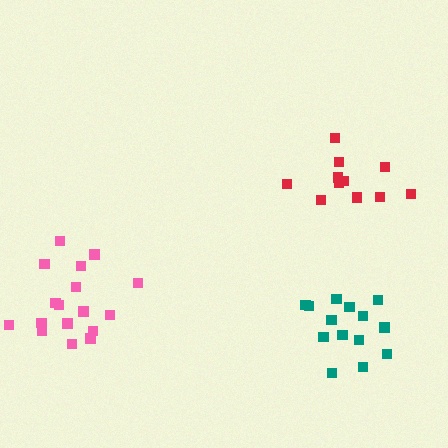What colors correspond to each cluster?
The clusters are colored: teal, red, pink.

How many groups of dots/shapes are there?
There are 3 groups.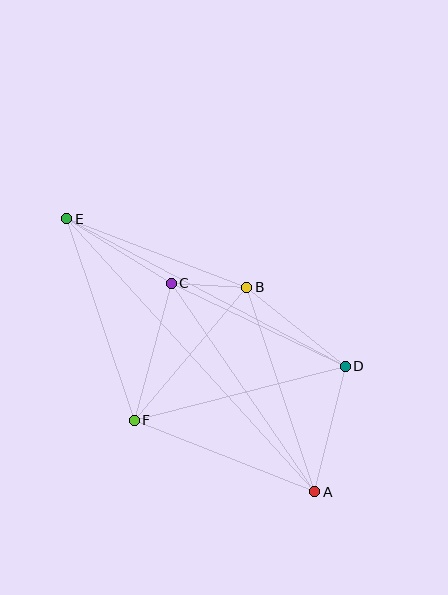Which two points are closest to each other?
Points B and C are closest to each other.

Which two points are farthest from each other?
Points A and E are farthest from each other.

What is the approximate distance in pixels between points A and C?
The distance between A and C is approximately 253 pixels.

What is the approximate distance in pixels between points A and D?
The distance between A and D is approximately 129 pixels.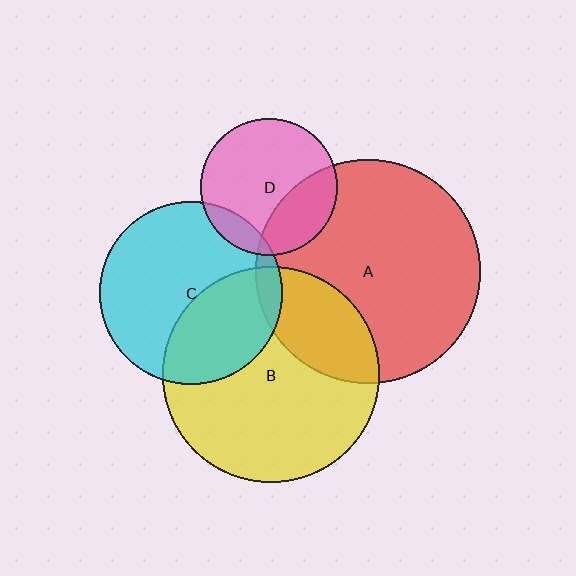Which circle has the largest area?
Circle A (red).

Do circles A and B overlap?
Yes.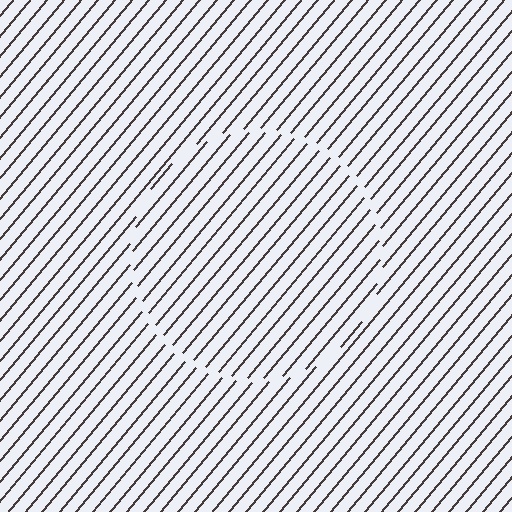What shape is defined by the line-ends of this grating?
An illusory circle. The interior of the shape contains the same grating, shifted by half a period — the contour is defined by the phase discontinuity where line-ends from the inner and outer gratings abut.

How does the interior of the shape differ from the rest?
The interior of the shape contains the same grating, shifted by half a period — the contour is defined by the phase discontinuity where line-ends from the inner and outer gratings abut.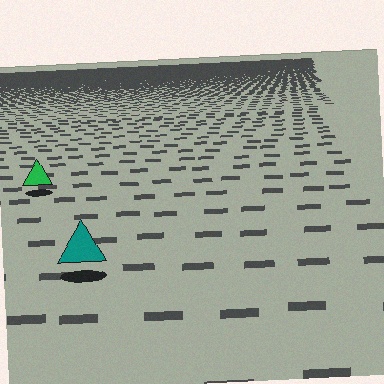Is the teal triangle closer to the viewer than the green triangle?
Yes. The teal triangle is closer — you can tell from the texture gradient: the ground texture is coarser near it.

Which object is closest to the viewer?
The teal triangle is closest. The texture marks near it are larger and more spread out.